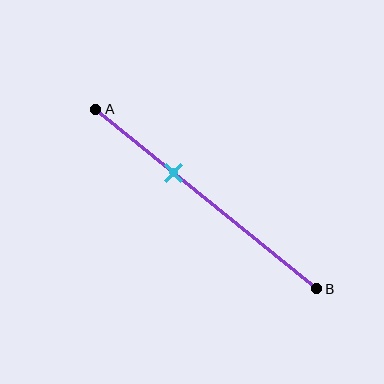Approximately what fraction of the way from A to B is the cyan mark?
The cyan mark is approximately 35% of the way from A to B.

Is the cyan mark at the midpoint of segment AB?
No, the mark is at about 35% from A, not at the 50% midpoint.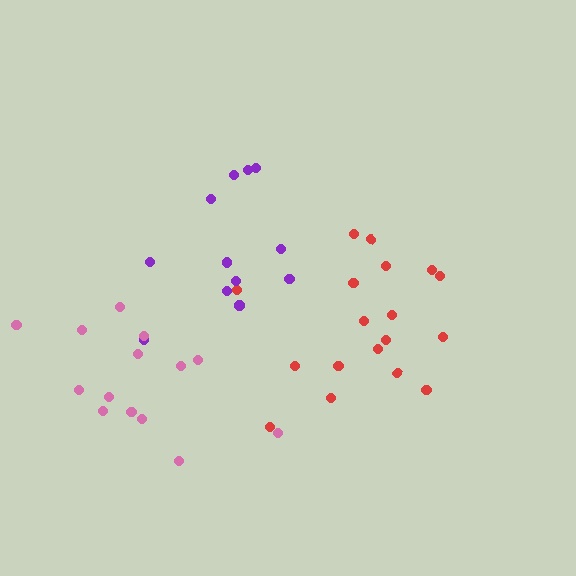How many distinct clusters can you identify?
There are 3 distinct clusters.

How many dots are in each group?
Group 1: 18 dots, Group 2: 12 dots, Group 3: 14 dots (44 total).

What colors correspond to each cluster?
The clusters are colored: red, purple, pink.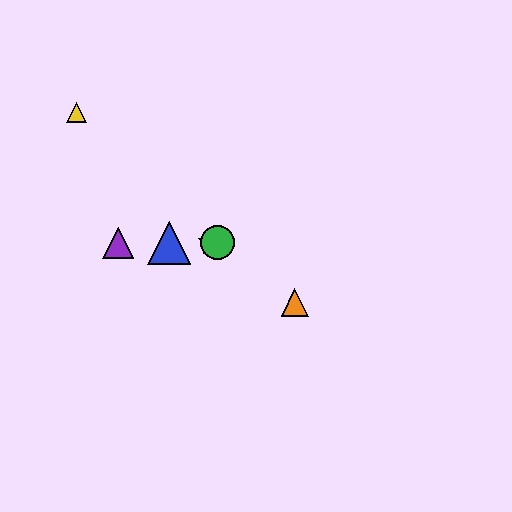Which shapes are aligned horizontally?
The red star, the blue triangle, the green circle, the purple triangle are aligned horizontally.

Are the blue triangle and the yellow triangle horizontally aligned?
No, the blue triangle is at y≈243 and the yellow triangle is at y≈113.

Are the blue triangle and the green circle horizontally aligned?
Yes, both are at y≈243.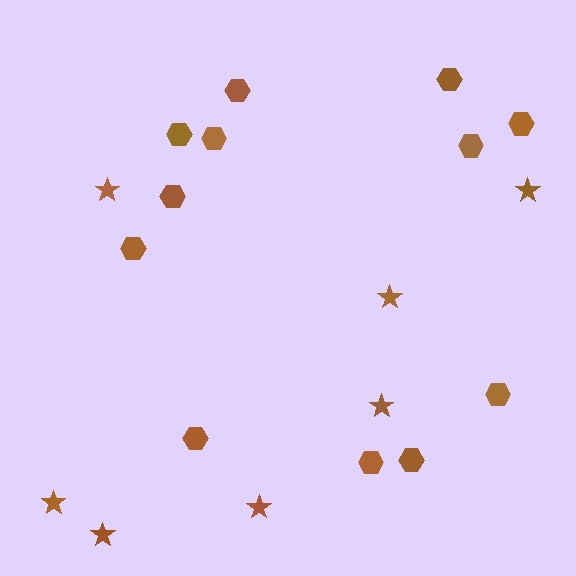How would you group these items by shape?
There are 2 groups: one group of stars (7) and one group of hexagons (12).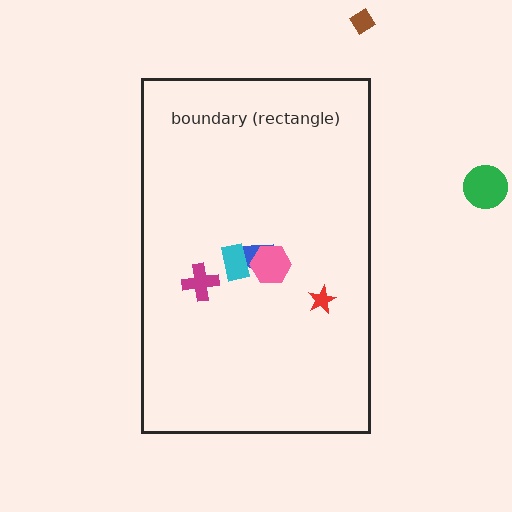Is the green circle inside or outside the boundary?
Outside.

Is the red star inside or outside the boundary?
Inside.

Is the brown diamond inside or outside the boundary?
Outside.